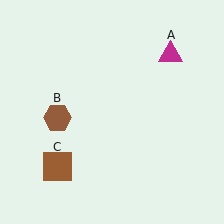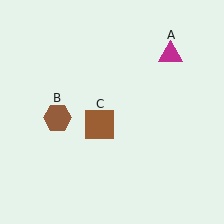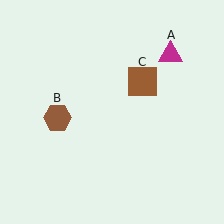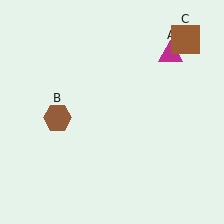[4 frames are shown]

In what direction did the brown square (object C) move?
The brown square (object C) moved up and to the right.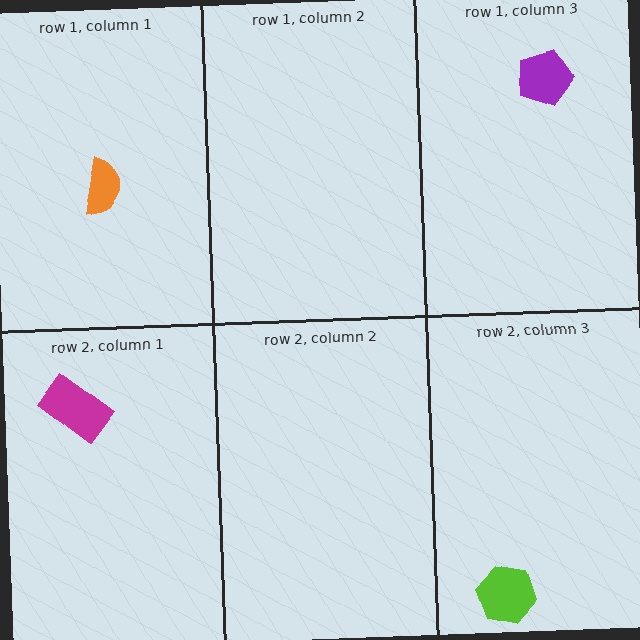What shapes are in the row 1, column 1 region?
The orange semicircle.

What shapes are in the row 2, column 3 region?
The lime hexagon.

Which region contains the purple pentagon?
The row 1, column 3 region.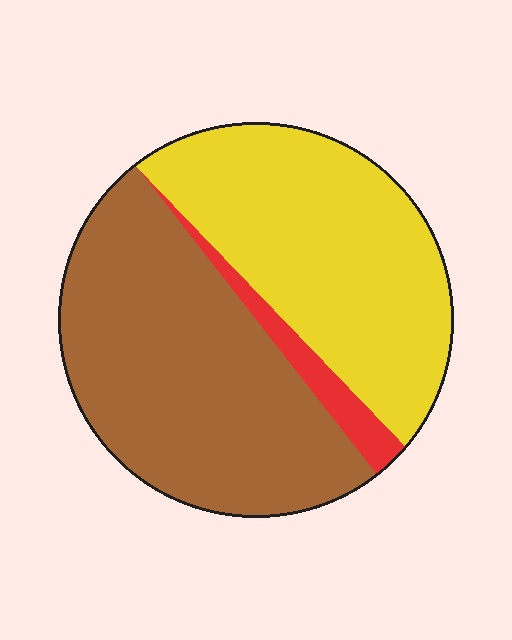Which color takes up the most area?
Brown, at roughly 50%.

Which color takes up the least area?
Red, at roughly 5%.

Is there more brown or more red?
Brown.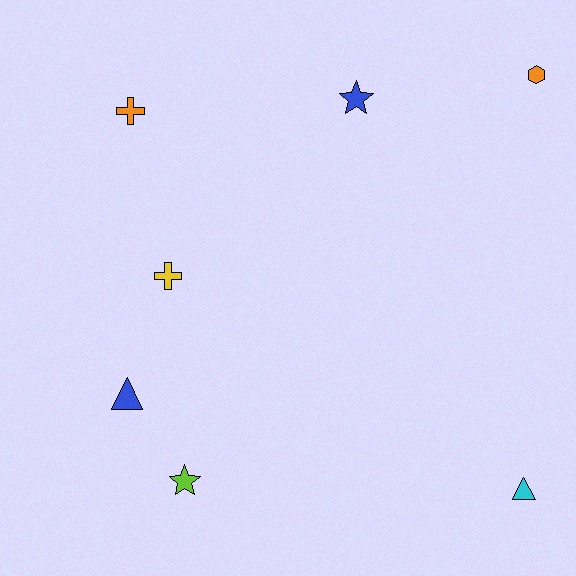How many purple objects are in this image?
There are no purple objects.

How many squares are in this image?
There are no squares.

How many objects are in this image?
There are 7 objects.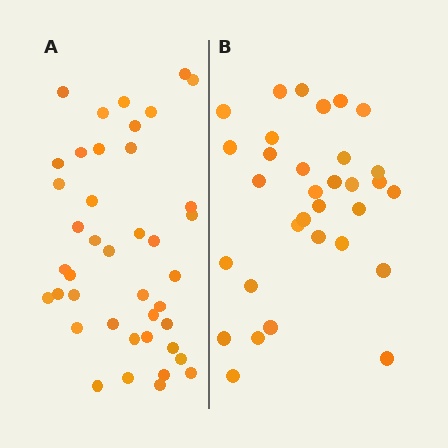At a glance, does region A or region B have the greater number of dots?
Region A (the left region) has more dots.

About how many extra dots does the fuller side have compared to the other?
Region A has roughly 8 or so more dots than region B.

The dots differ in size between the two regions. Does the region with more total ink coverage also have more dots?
No. Region B has more total ink coverage because its dots are larger, but region A actually contains more individual dots. Total area can be misleading — the number of items is what matters here.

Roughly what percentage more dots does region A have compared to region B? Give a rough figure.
About 30% more.